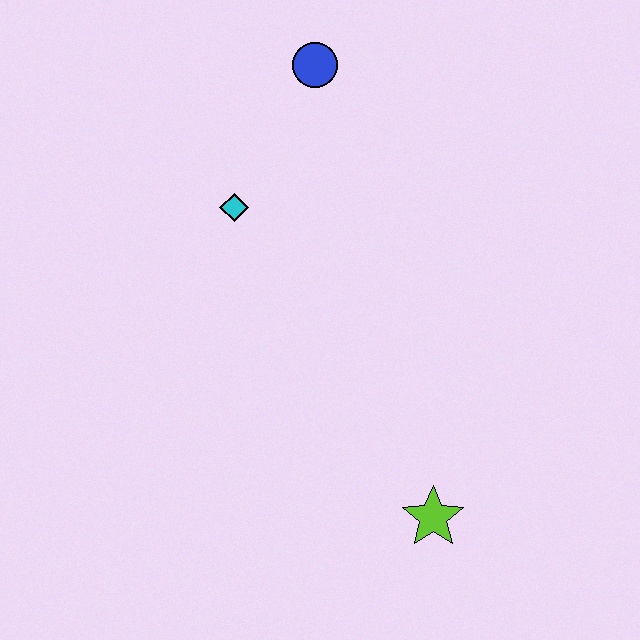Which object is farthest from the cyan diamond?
The lime star is farthest from the cyan diamond.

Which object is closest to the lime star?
The cyan diamond is closest to the lime star.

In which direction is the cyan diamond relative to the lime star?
The cyan diamond is above the lime star.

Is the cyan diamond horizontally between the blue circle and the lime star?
No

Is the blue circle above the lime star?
Yes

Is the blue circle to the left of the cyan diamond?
No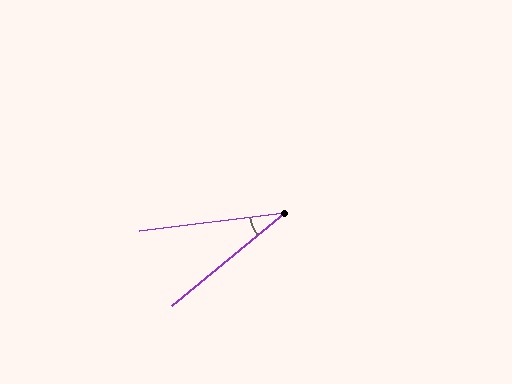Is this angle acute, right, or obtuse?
It is acute.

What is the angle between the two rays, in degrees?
Approximately 32 degrees.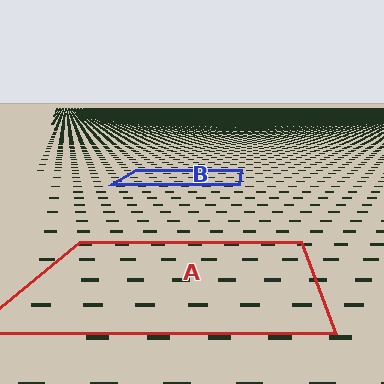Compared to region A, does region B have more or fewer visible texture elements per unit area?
Region B has more texture elements per unit area — they are packed more densely because it is farther away.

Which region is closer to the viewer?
Region A is closer. The texture elements there are larger and more spread out.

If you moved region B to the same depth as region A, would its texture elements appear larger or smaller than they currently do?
They would appear larger. At a closer depth, the same texture elements are projected at a bigger on-screen size.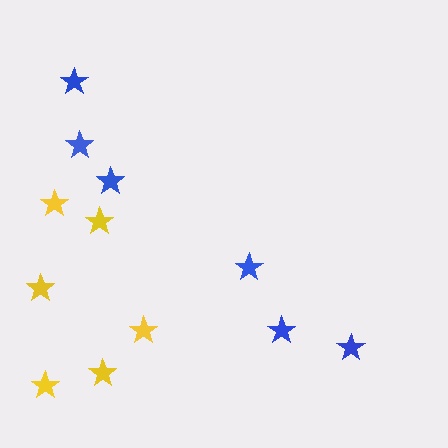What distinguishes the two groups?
There are 2 groups: one group of yellow stars (6) and one group of blue stars (6).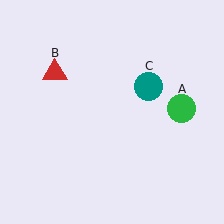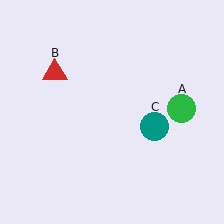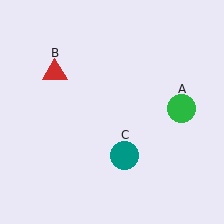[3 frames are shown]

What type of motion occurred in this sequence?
The teal circle (object C) rotated clockwise around the center of the scene.